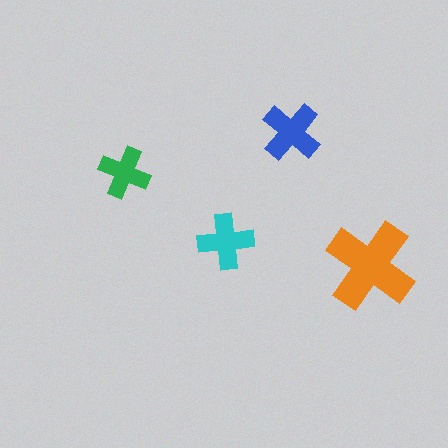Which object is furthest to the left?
The green cross is leftmost.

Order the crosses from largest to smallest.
the orange one, the blue one, the cyan one, the green one.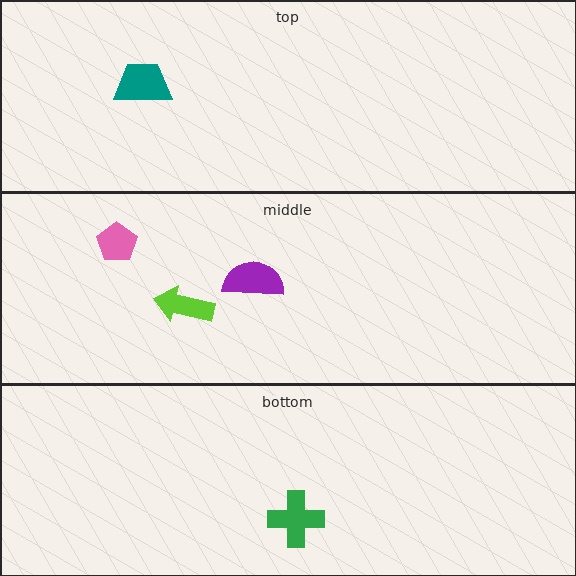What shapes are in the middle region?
The purple semicircle, the lime arrow, the pink pentagon.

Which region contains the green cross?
The bottom region.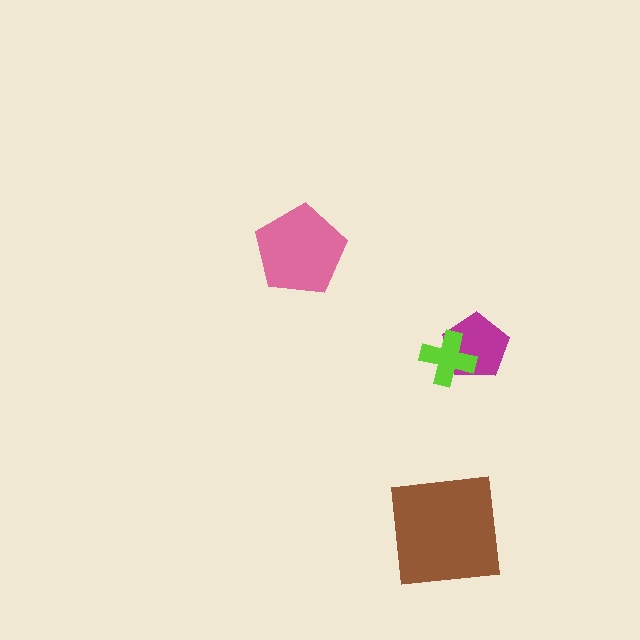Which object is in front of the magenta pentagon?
The lime cross is in front of the magenta pentagon.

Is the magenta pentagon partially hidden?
Yes, it is partially covered by another shape.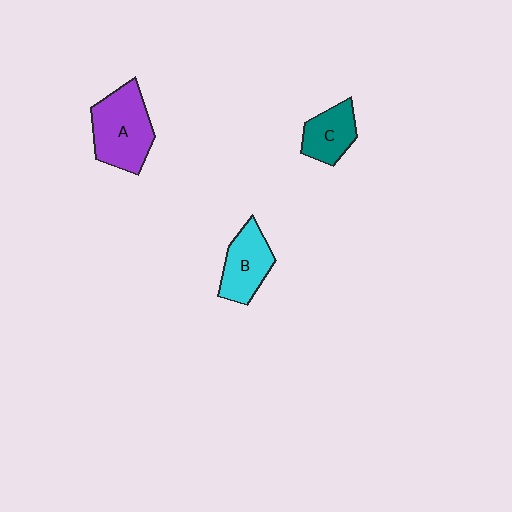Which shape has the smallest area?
Shape C (teal).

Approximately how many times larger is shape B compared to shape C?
Approximately 1.2 times.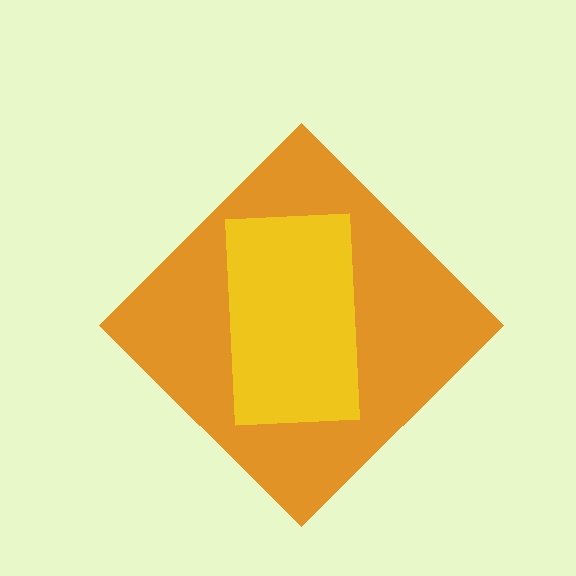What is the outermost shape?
The orange diamond.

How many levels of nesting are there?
2.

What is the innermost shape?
The yellow rectangle.